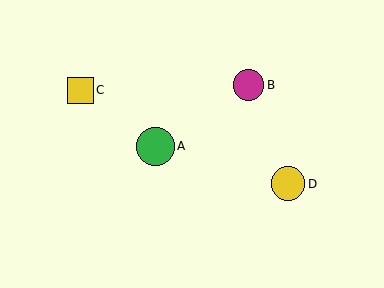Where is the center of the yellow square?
The center of the yellow square is at (80, 90).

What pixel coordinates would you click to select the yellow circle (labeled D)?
Click at (288, 184) to select the yellow circle D.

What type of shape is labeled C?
Shape C is a yellow square.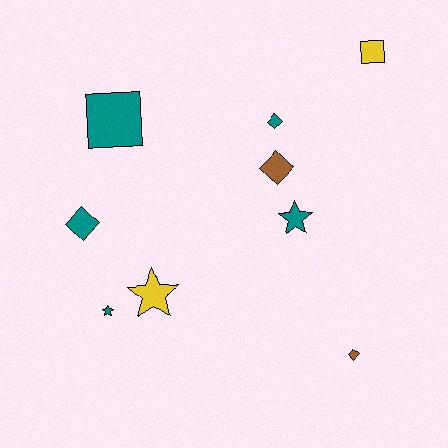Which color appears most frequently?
Teal, with 5 objects.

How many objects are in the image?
There are 9 objects.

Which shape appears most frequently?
Diamond, with 4 objects.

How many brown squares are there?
There are no brown squares.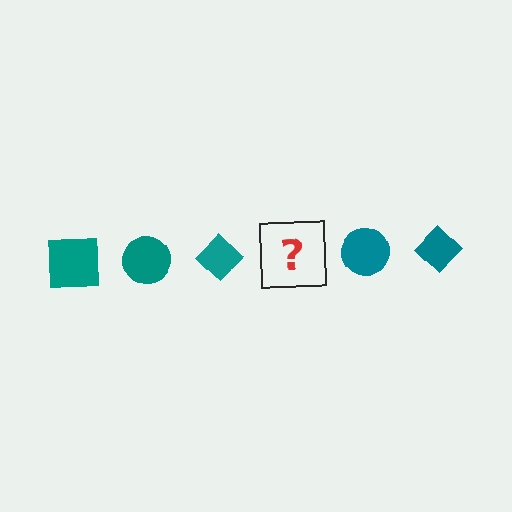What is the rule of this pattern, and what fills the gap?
The rule is that the pattern cycles through square, circle, diamond shapes in teal. The gap should be filled with a teal square.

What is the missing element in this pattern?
The missing element is a teal square.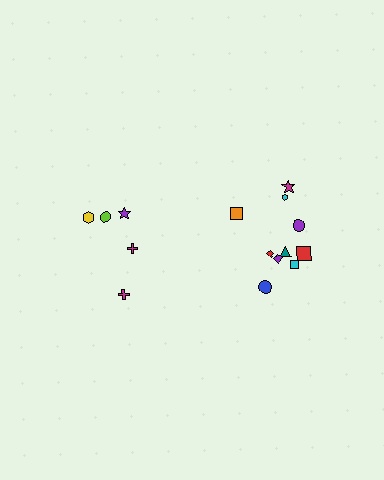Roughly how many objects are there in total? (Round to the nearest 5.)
Roughly 15 objects in total.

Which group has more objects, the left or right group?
The right group.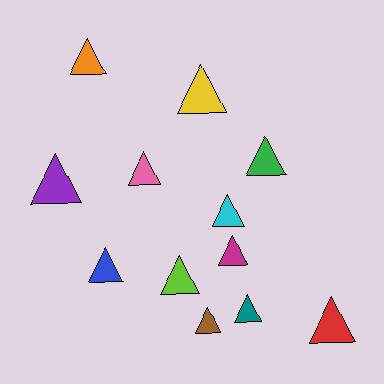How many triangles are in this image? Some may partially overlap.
There are 12 triangles.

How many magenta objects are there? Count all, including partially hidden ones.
There is 1 magenta object.